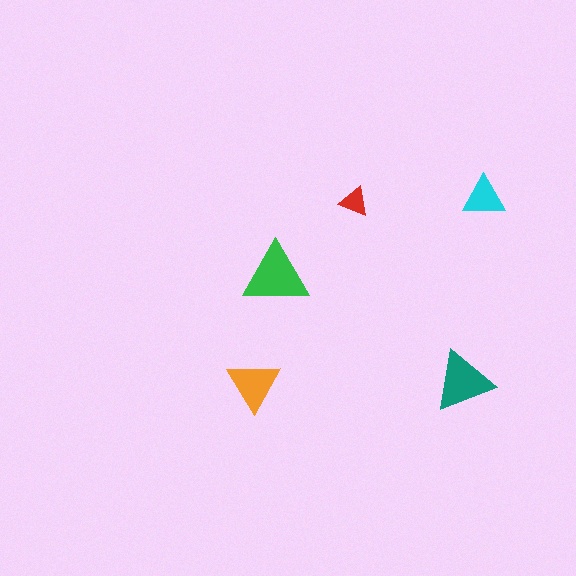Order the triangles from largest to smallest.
the green one, the teal one, the orange one, the cyan one, the red one.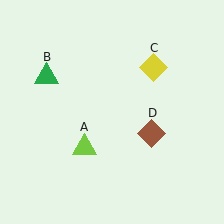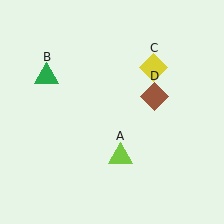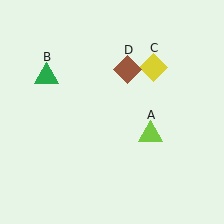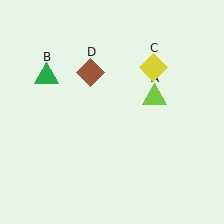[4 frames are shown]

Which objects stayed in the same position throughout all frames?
Green triangle (object B) and yellow diamond (object C) remained stationary.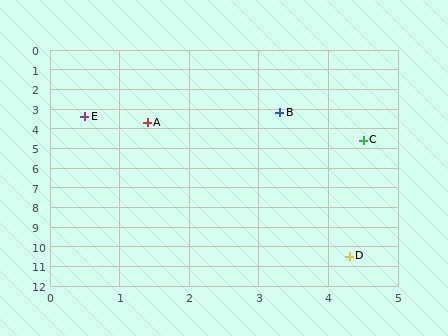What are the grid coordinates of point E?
Point E is at approximately (0.5, 3.4).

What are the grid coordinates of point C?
Point C is at approximately (4.5, 4.6).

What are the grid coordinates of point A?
Point A is at approximately (1.4, 3.7).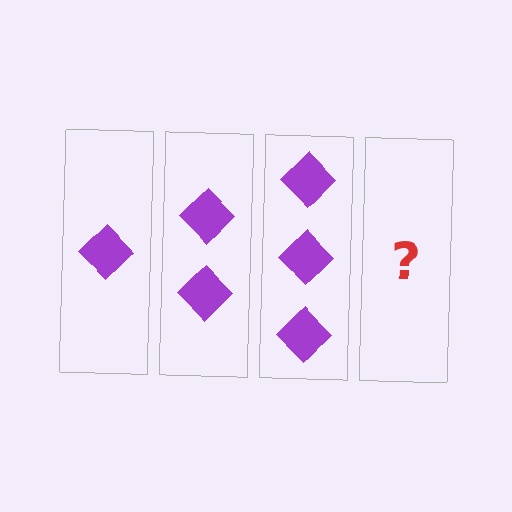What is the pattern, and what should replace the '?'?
The pattern is that each step adds one more diamond. The '?' should be 4 diamonds.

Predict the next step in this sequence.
The next step is 4 diamonds.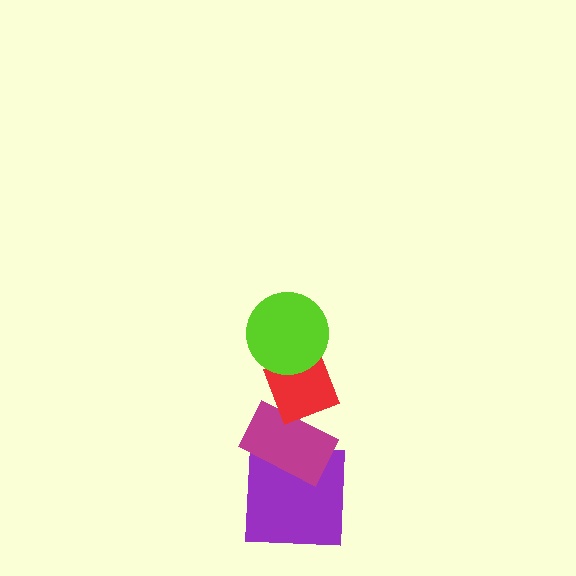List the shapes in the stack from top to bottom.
From top to bottom: the lime circle, the red diamond, the magenta rectangle, the purple square.